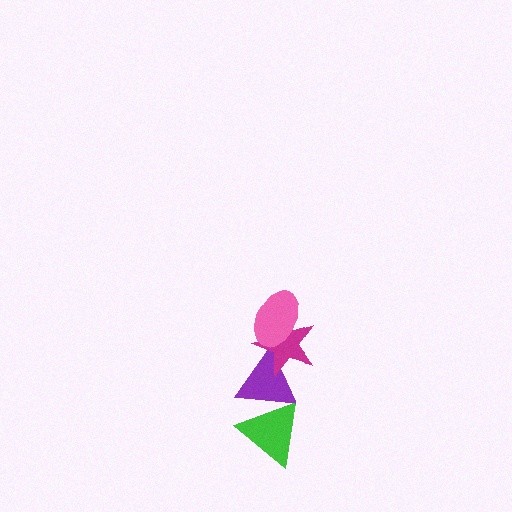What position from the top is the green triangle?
The green triangle is 4th from the top.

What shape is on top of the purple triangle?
The magenta star is on top of the purple triangle.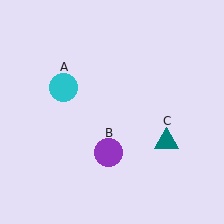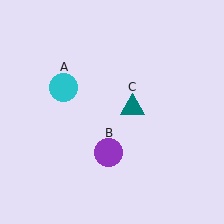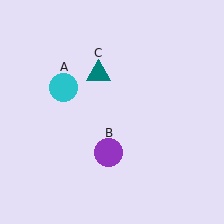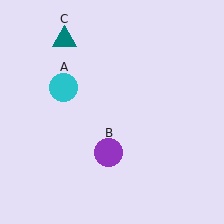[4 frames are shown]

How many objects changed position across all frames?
1 object changed position: teal triangle (object C).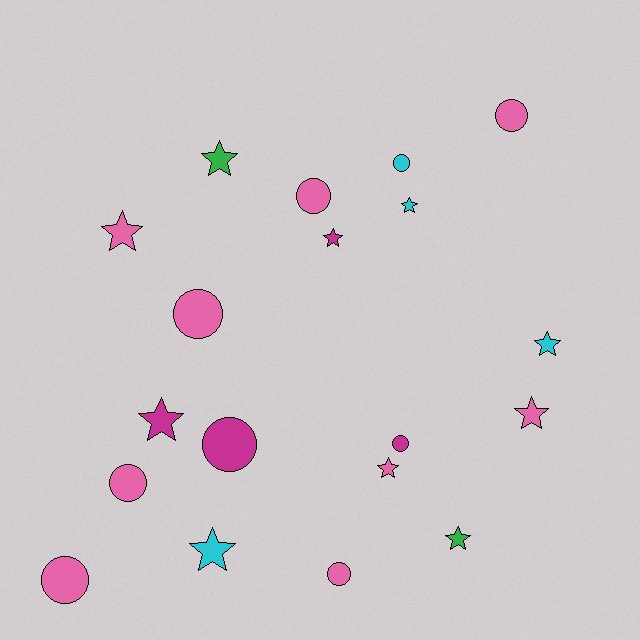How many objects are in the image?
There are 19 objects.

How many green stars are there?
There are 2 green stars.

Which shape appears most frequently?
Star, with 10 objects.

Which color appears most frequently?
Pink, with 9 objects.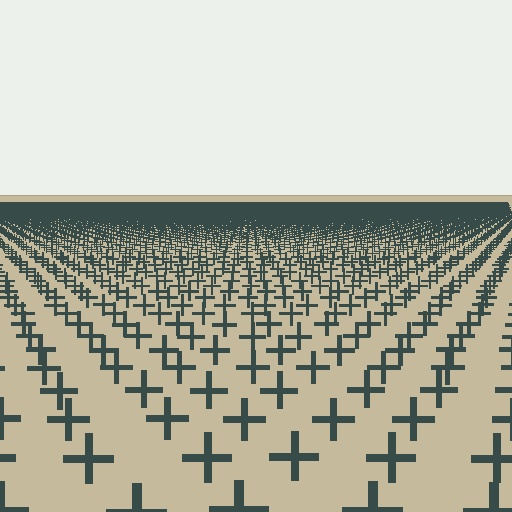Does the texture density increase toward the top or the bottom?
Density increases toward the top.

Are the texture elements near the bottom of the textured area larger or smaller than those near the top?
Larger. Near the bottom, elements are closer to the viewer and appear at a bigger on-screen size.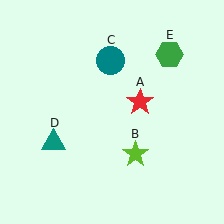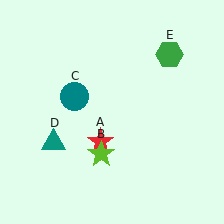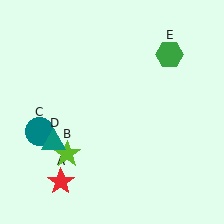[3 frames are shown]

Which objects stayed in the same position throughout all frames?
Teal triangle (object D) and green hexagon (object E) remained stationary.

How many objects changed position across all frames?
3 objects changed position: red star (object A), lime star (object B), teal circle (object C).